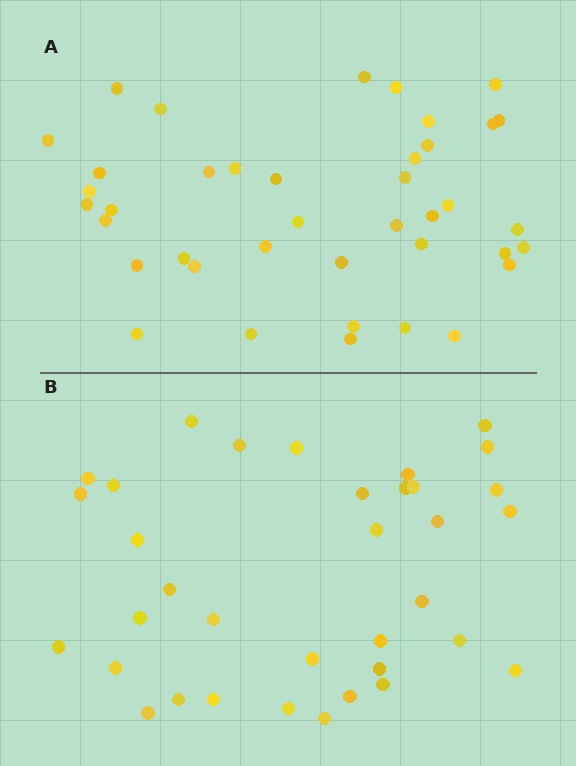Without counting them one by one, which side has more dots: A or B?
Region A (the top region) has more dots.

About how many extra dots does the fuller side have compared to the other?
Region A has about 5 more dots than region B.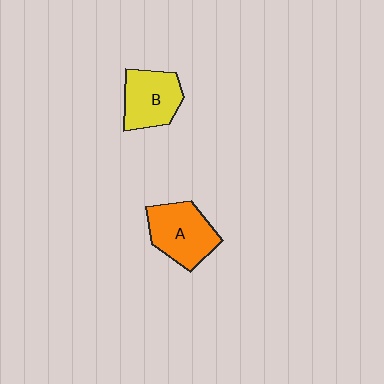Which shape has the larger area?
Shape A (orange).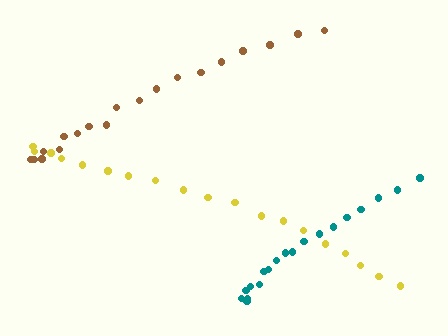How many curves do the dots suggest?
There are 3 distinct paths.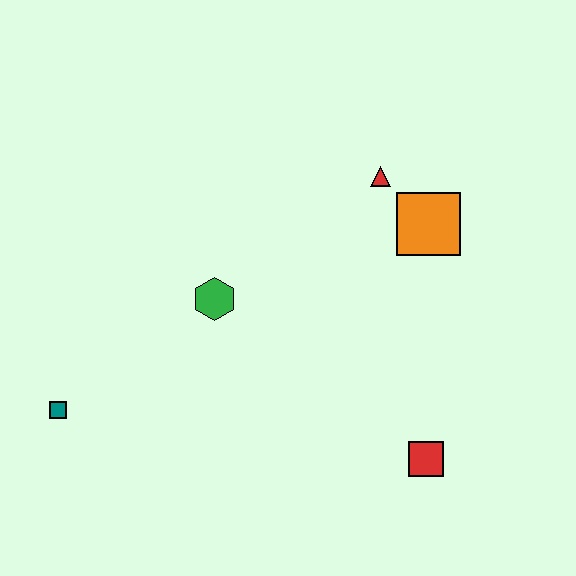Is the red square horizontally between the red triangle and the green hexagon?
No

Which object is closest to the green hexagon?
The teal square is closest to the green hexagon.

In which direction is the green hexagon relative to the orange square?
The green hexagon is to the left of the orange square.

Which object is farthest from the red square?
The teal square is farthest from the red square.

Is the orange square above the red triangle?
No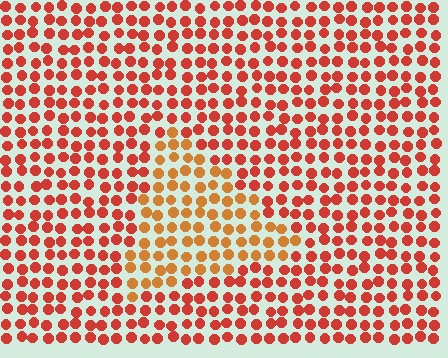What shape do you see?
I see a triangle.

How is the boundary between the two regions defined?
The boundary is defined purely by a slight shift in hue (about 27 degrees). Spacing, size, and orientation are identical on both sides.